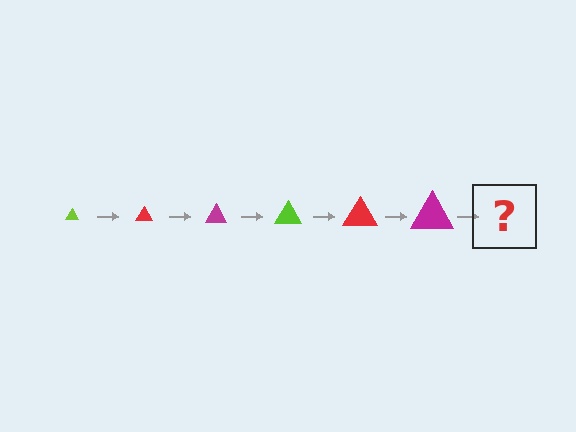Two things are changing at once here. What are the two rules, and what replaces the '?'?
The two rules are that the triangle grows larger each step and the color cycles through lime, red, and magenta. The '?' should be a lime triangle, larger than the previous one.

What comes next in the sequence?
The next element should be a lime triangle, larger than the previous one.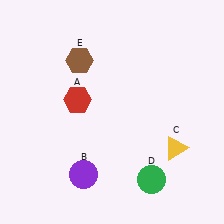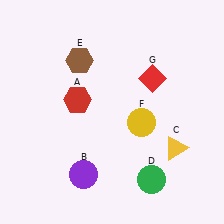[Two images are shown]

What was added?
A yellow circle (F), a red diamond (G) were added in Image 2.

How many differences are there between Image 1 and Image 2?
There are 2 differences between the two images.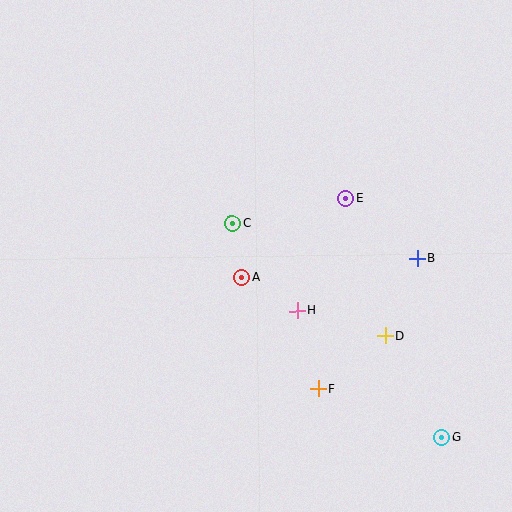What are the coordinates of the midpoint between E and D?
The midpoint between E and D is at (365, 267).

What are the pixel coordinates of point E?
Point E is at (346, 198).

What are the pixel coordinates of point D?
Point D is at (385, 336).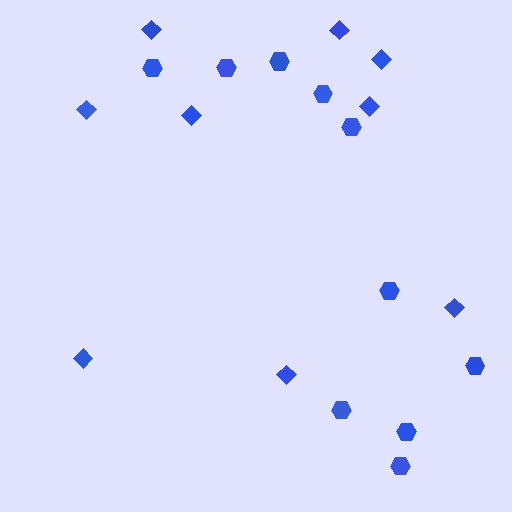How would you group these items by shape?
There are 2 groups: one group of hexagons (10) and one group of diamonds (9).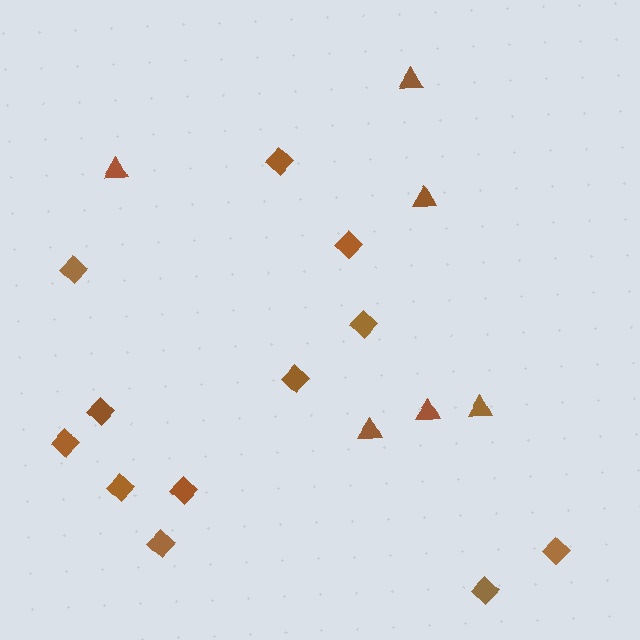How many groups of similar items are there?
There are 2 groups: one group of diamonds (12) and one group of triangles (6).